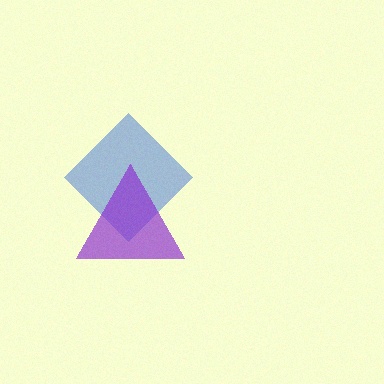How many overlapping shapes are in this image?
There are 2 overlapping shapes in the image.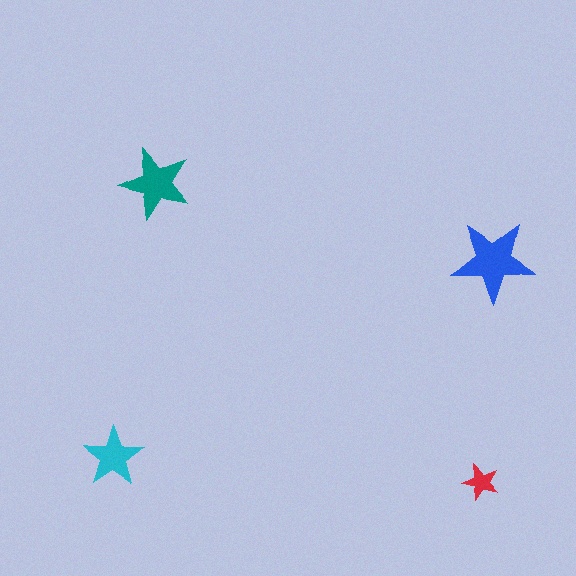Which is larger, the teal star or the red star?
The teal one.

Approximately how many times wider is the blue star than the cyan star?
About 1.5 times wider.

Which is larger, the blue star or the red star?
The blue one.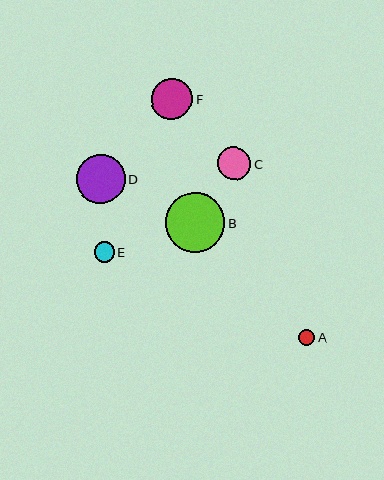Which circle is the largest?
Circle B is the largest with a size of approximately 60 pixels.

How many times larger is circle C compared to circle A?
Circle C is approximately 2.1 times the size of circle A.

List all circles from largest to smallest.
From largest to smallest: B, D, F, C, E, A.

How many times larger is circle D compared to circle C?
Circle D is approximately 1.5 times the size of circle C.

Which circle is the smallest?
Circle A is the smallest with a size of approximately 16 pixels.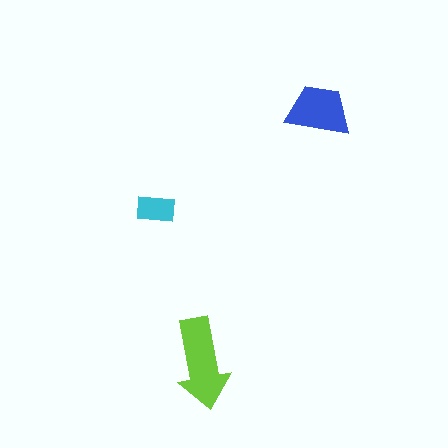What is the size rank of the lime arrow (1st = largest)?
1st.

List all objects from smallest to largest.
The cyan rectangle, the blue trapezoid, the lime arrow.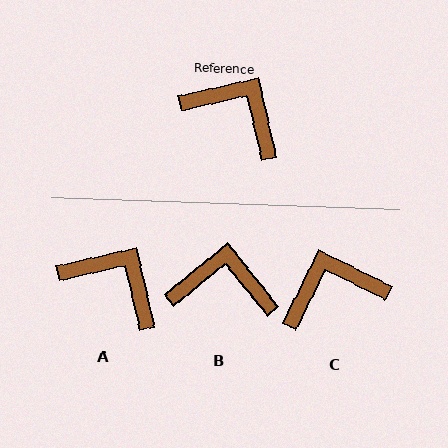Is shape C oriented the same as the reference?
No, it is off by about 51 degrees.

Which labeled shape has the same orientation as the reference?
A.